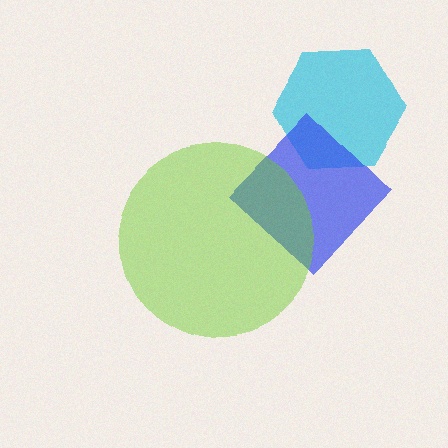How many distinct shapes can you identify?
There are 3 distinct shapes: a cyan hexagon, a blue diamond, a lime circle.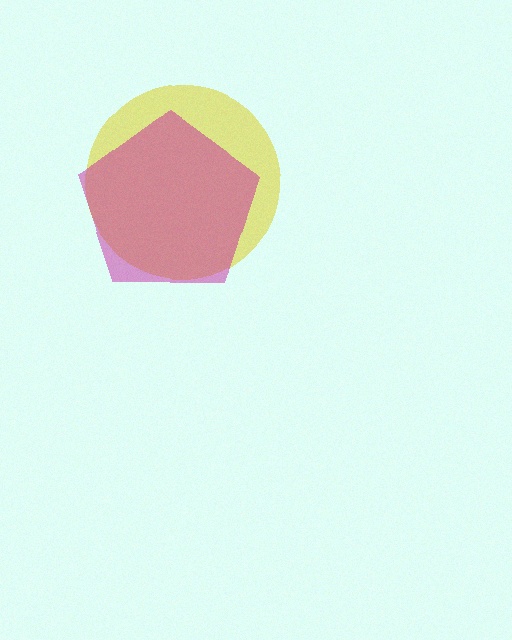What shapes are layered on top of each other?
The layered shapes are: a yellow circle, a magenta pentagon.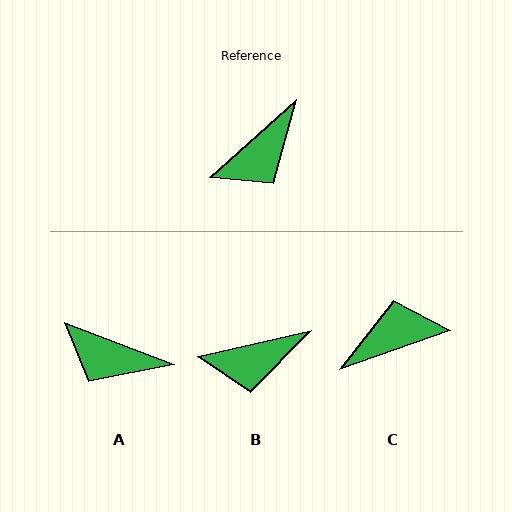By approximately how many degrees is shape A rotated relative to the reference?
Approximately 63 degrees clockwise.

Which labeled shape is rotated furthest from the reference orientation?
C, about 157 degrees away.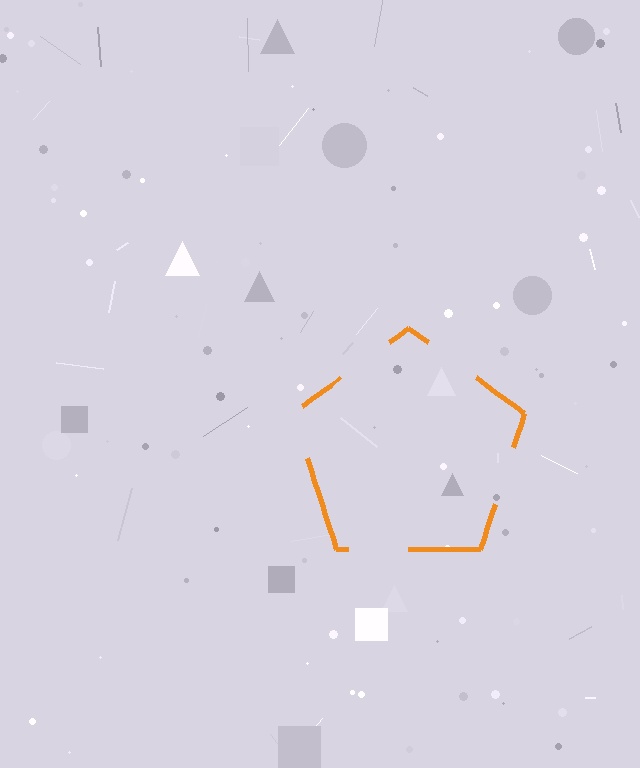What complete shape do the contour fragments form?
The contour fragments form a pentagon.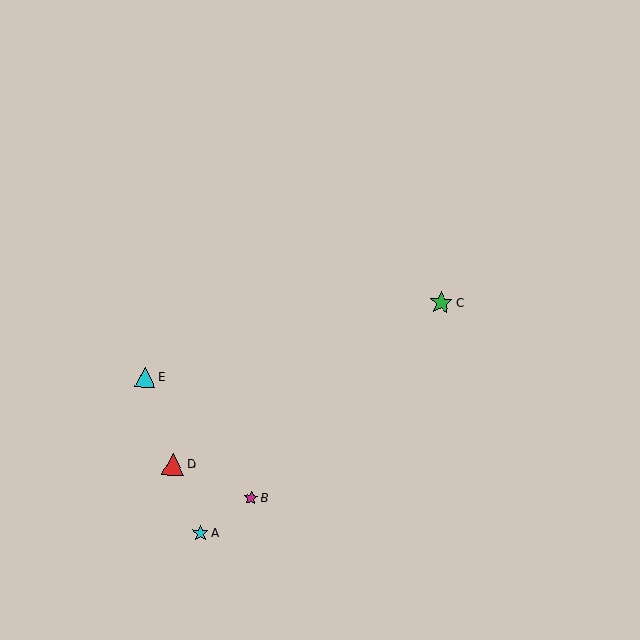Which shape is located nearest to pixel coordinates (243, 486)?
The magenta star (labeled B) at (251, 498) is nearest to that location.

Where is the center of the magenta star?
The center of the magenta star is at (251, 498).